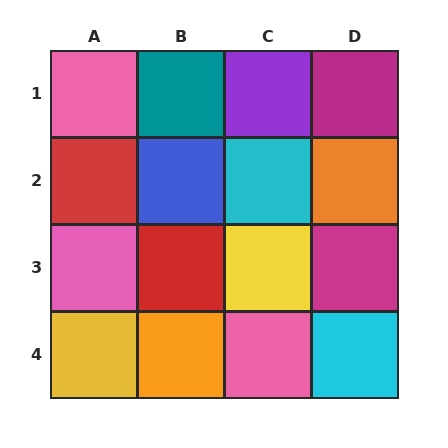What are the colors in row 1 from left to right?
Pink, teal, purple, magenta.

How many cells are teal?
1 cell is teal.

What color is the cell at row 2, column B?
Blue.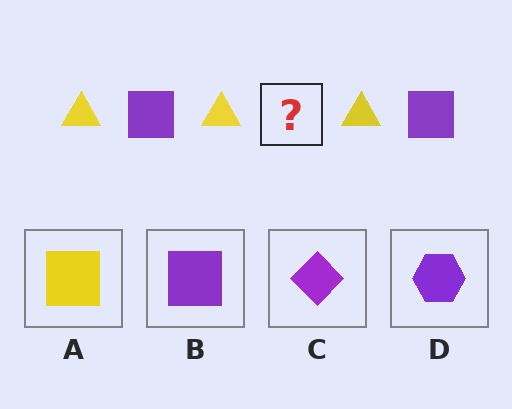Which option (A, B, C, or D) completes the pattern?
B.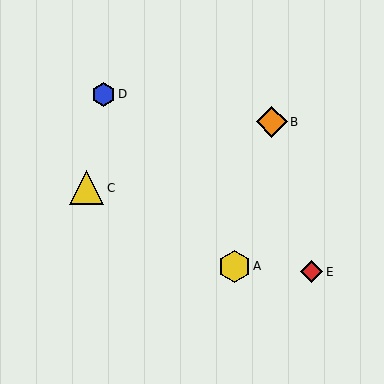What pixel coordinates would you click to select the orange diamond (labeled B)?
Click at (272, 122) to select the orange diamond B.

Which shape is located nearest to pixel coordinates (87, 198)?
The yellow triangle (labeled C) at (87, 188) is nearest to that location.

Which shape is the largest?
The yellow triangle (labeled C) is the largest.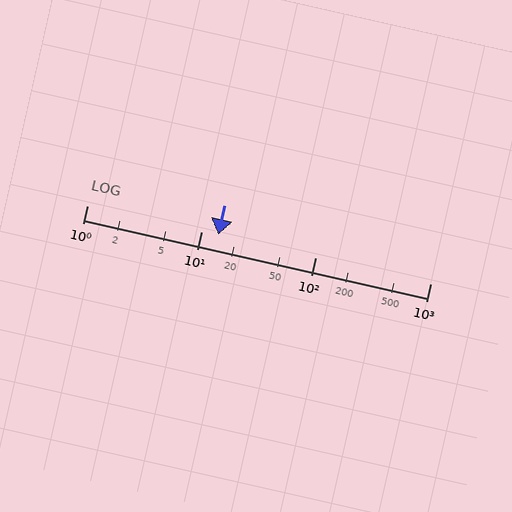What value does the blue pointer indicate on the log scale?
The pointer indicates approximately 14.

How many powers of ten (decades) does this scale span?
The scale spans 3 decades, from 1 to 1000.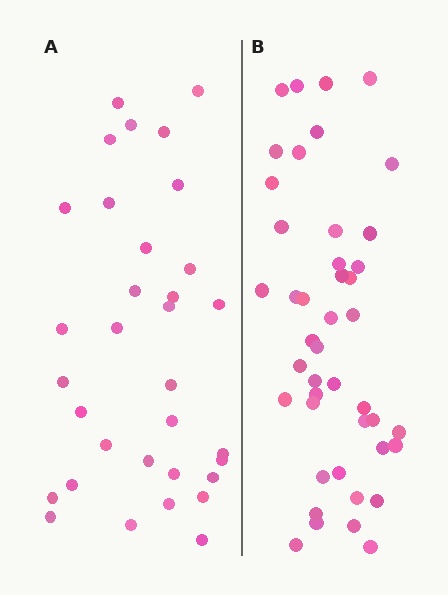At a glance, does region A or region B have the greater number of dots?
Region B (the right region) has more dots.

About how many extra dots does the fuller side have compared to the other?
Region B has roughly 12 or so more dots than region A.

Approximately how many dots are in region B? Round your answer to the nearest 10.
About 40 dots. (The exact count is 44, which rounds to 40.)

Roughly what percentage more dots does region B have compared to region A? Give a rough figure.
About 35% more.